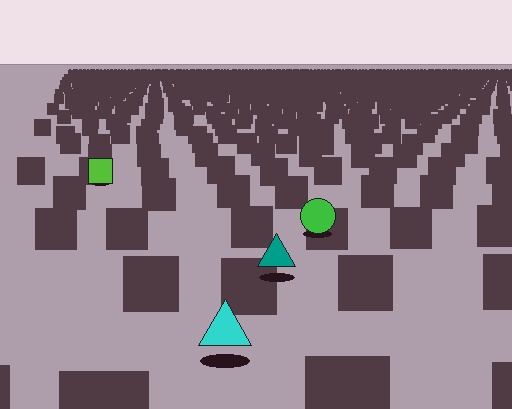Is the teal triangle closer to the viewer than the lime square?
Yes. The teal triangle is closer — you can tell from the texture gradient: the ground texture is coarser near it.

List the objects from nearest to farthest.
From nearest to farthest: the cyan triangle, the teal triangle, the green circle, the lime square.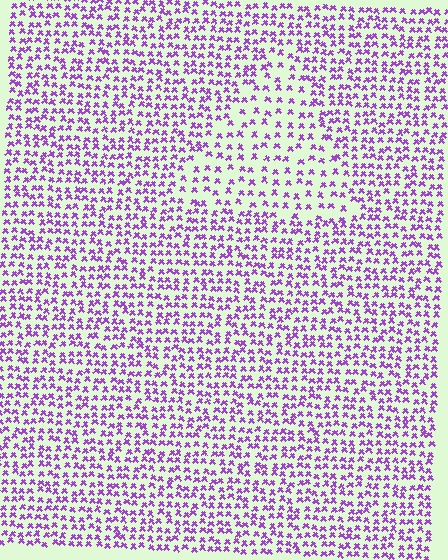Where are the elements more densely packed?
The elements are more densely packed outside the triangle boundary.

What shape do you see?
I see a triangle.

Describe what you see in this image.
The image contains small purple elements arranged at two different densities. A triangle-shaped region is visible where the elements are less densely packed than the surrounding area.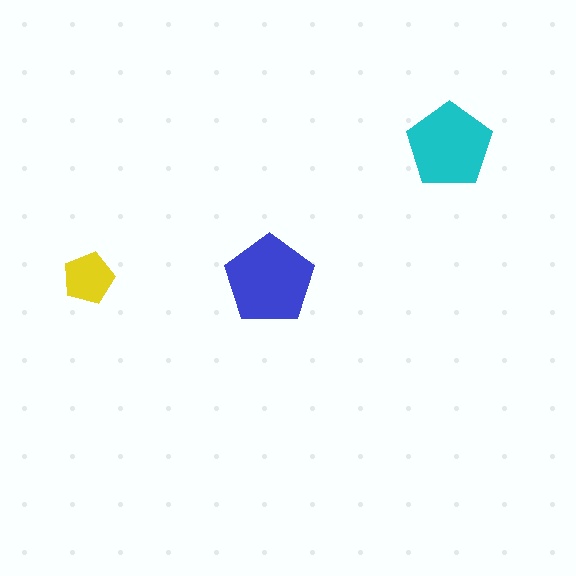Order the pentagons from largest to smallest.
the blue one, the cyan one, the yellow one.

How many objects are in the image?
There are 3 objects in the image.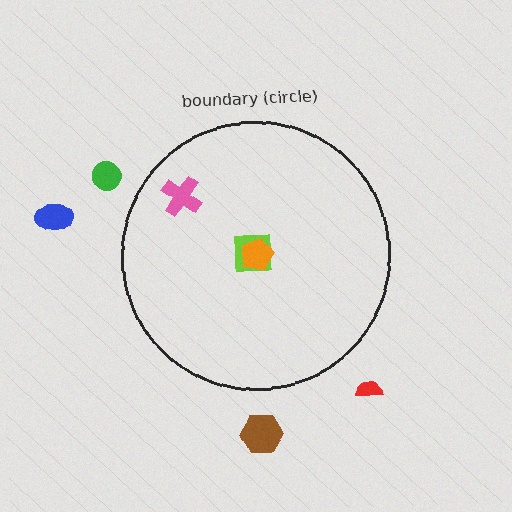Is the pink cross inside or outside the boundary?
Inside.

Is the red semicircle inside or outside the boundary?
Outside.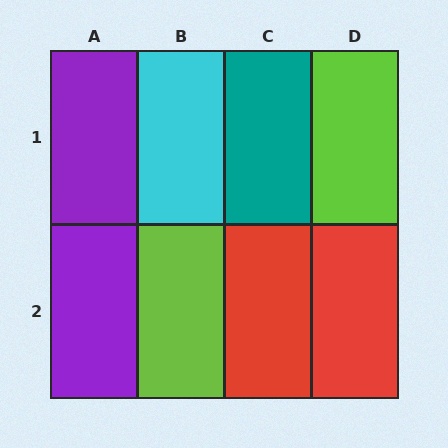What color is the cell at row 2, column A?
Purple.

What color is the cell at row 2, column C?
Red.